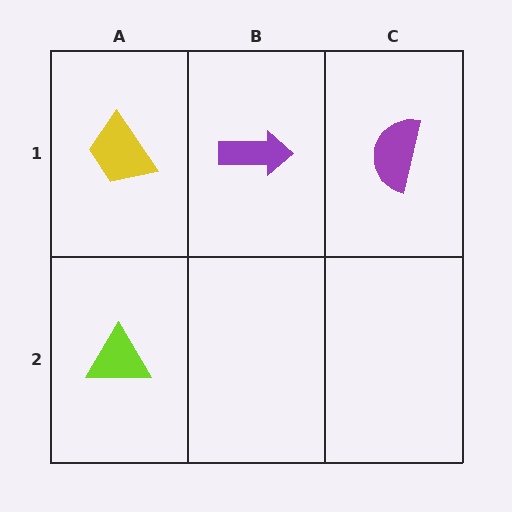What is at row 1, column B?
A purple arrow.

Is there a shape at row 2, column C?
No, that cell is empty.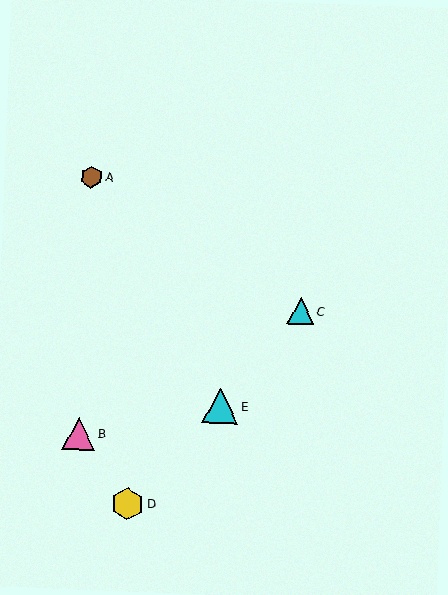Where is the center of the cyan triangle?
The center of the cyan triangle is at (220, 406).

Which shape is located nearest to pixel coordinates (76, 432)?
The pink triangle (labeled B) at (79, 434) is nearest to that location.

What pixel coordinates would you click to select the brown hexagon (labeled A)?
Click at (91, 177) to select the brown hexagon A.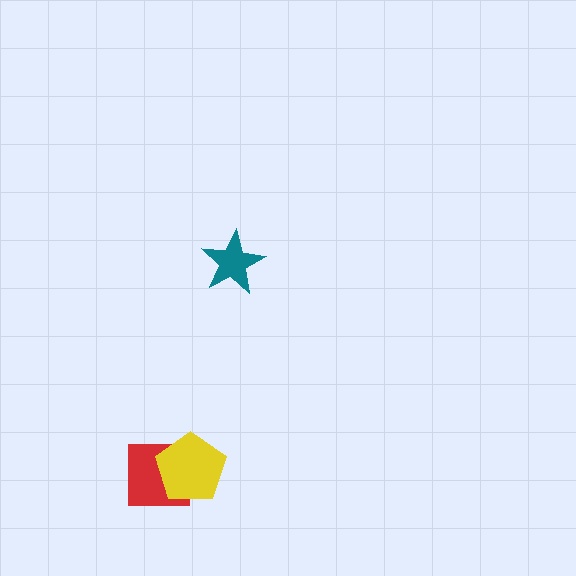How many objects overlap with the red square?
1 object overlaps with the red square.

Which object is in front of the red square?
The yellow pentagon is in front of the red square.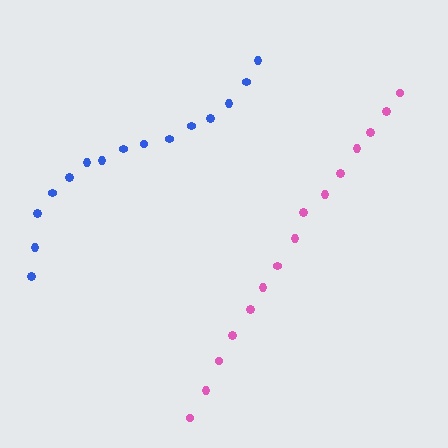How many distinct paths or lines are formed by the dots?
There are 2 distinct paths.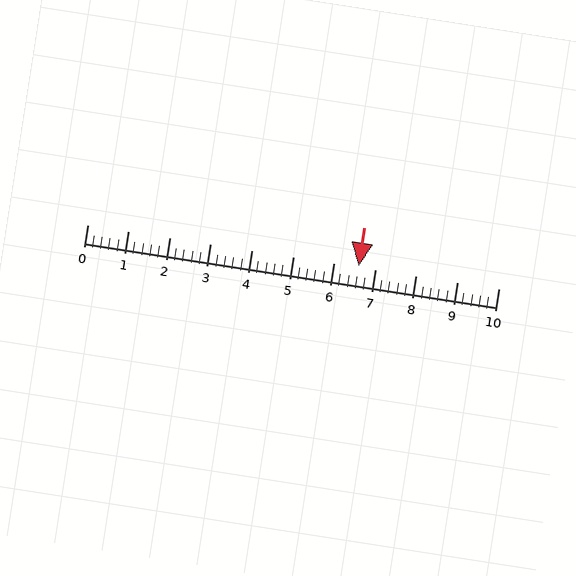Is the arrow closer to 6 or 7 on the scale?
The arrow is closer to 7.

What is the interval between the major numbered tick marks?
The major tick marks are spaced 1 units apart.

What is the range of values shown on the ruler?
The ruler shows values from 0 to 10.